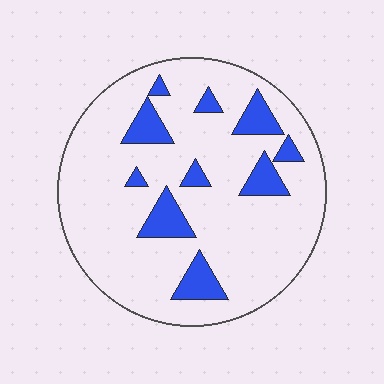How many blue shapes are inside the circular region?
10.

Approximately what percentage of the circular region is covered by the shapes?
Approximately 15%.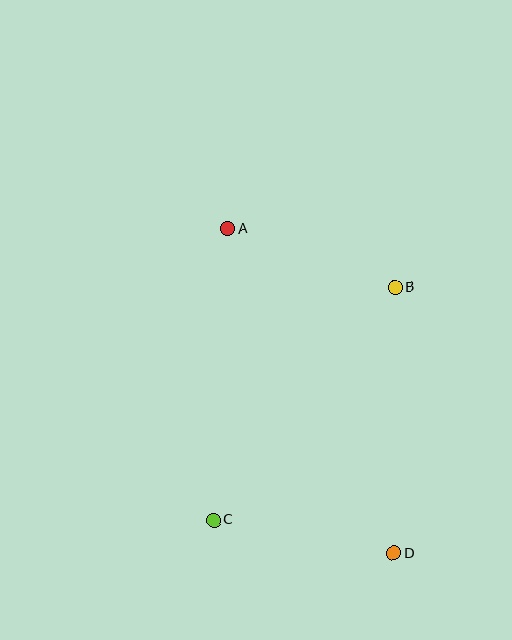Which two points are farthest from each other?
Points A and D are farthest from each other.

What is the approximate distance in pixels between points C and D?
The distance between C and D is approximately 183 pixels.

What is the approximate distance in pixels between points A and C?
The distance between A and C is approximately 292 pixels.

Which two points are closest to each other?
Points A and B are closest to each other.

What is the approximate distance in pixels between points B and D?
The distance between B and D is approximately 266 pixels.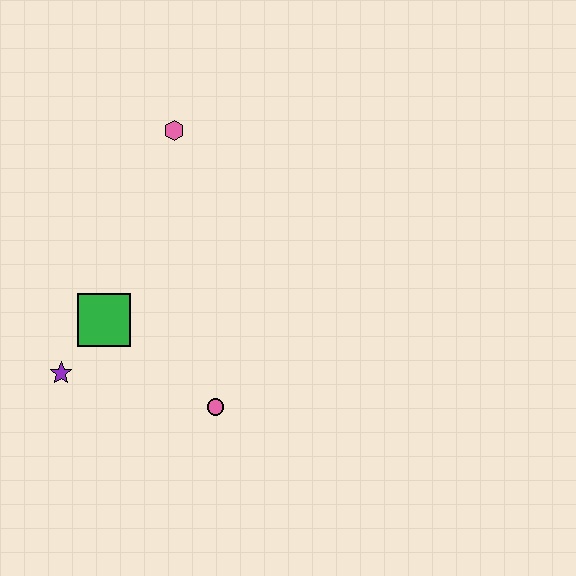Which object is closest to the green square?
The purple star is closest to the green square.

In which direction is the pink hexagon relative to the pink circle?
The pink hexagon is above the pink circle.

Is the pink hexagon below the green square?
No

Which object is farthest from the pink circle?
The pink hexagon is farthest from the pink circle.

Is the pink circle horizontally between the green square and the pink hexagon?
No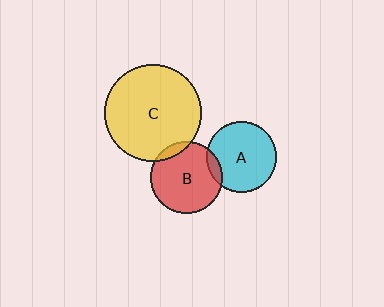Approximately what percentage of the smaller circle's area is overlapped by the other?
Approximately 10%.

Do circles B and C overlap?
Yes.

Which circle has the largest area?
Circle C (yellow).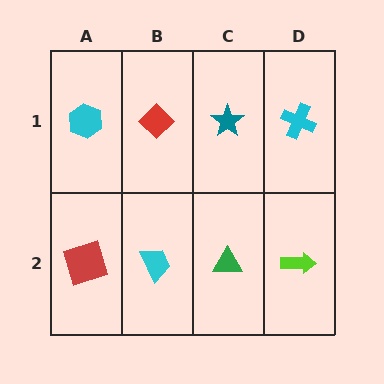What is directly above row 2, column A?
A cyan hexagon.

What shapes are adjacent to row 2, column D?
A cyan cross (row 1, column D), a green triangle (row 2, column C).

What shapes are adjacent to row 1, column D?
A lime arrow (row 2, column D), a teal star (row 1, column C).